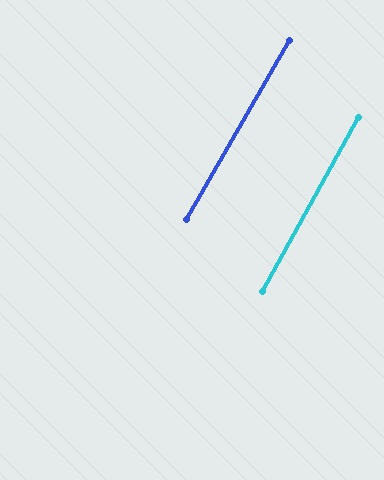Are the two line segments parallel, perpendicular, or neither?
Parallel — their directions differ by only 0.9°.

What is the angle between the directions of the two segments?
Approximately 1 degree.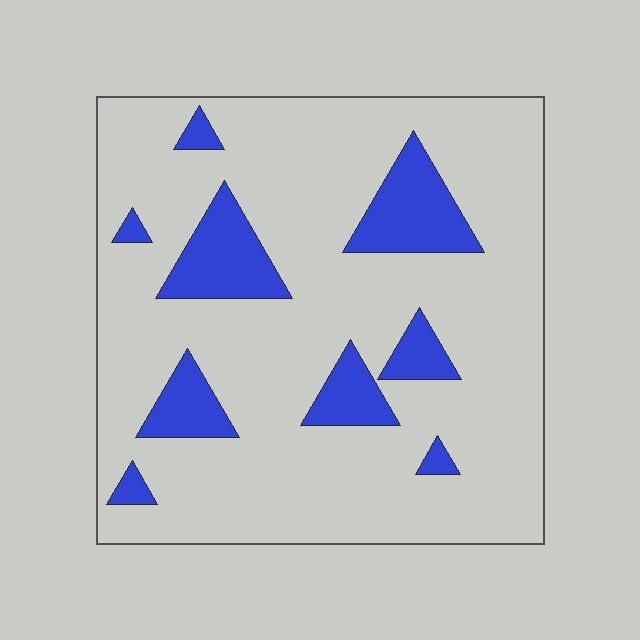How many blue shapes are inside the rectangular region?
9.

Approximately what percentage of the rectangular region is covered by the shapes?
Approximately 15%.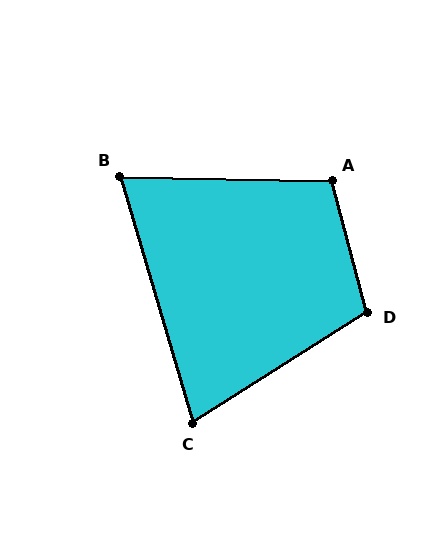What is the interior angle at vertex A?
Approximately 106 degrees (obtuse).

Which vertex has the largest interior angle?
D, at approximately 108 degrees.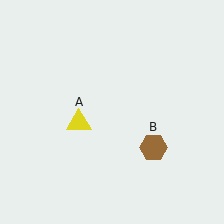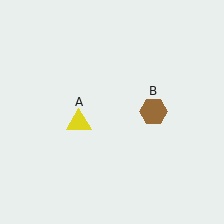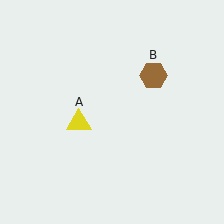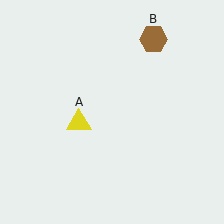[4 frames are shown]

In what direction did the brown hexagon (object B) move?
The brown hexagon (object B) moved up.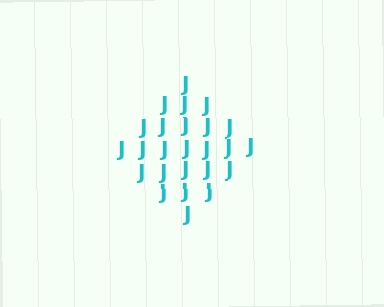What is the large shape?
The large shape is a diamond.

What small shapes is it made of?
It is made of small letter J's.